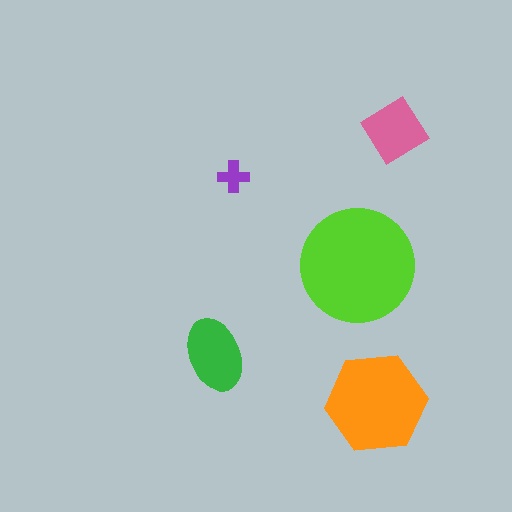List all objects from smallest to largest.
The purple cross, the pink diamond, the green ellipse, the orange hexagon, the lime circle.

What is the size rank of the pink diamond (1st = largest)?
4th.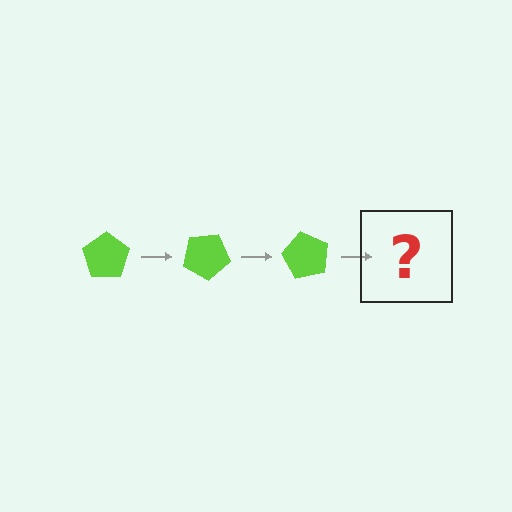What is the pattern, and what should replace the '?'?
The pattern is that the pentagon rotates 30 degrees each step. The '?' should be a lime pentagon rotated 90 degrees.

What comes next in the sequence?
The next element should be a lime pentagon rotated 90 degrees.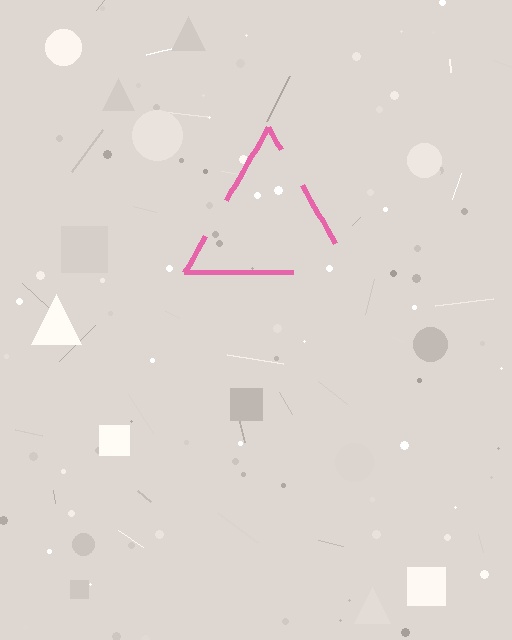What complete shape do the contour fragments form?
The contour fragments form a triangle.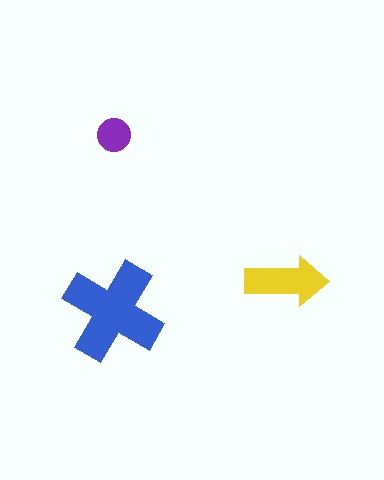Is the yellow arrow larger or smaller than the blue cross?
Smaller.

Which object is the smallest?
The purple circle.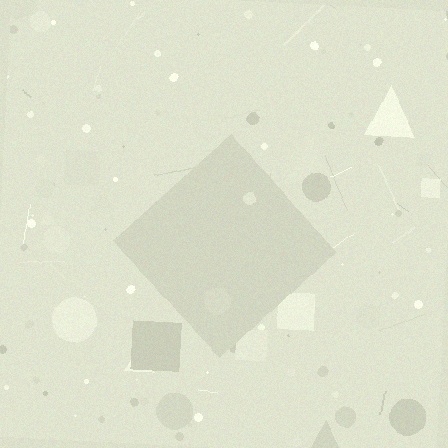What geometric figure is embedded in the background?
A diamond is embedded in the background.